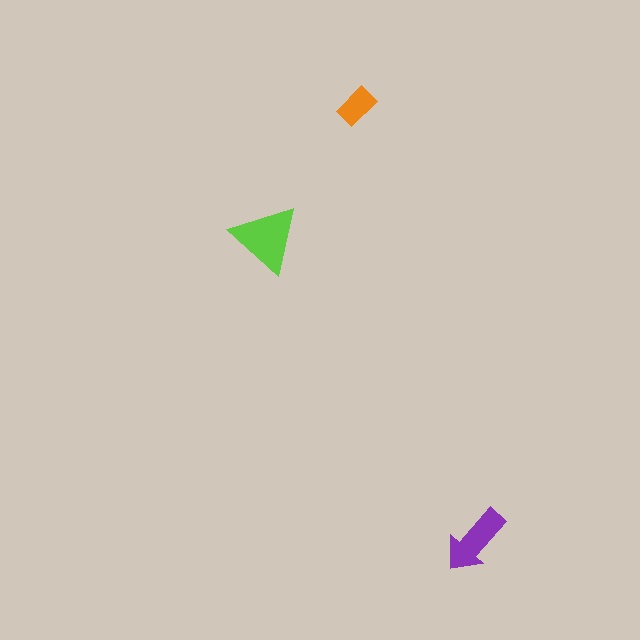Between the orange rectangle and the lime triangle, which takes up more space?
The lime triangle.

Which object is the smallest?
The orange rectangle.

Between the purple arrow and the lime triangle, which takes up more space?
The lime triangle.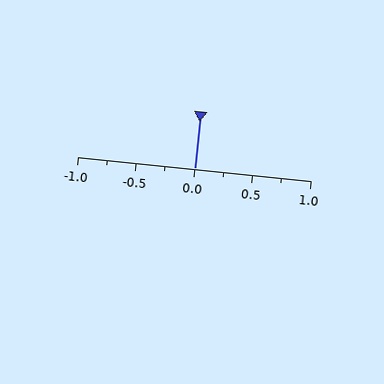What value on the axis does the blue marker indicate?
The marker indicates approximately 0.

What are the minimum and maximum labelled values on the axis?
The axis runs from -1.0 to 1.0.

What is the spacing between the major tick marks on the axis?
The major ticks are spaced 0.5 apart.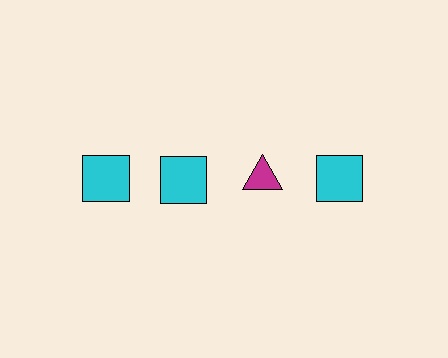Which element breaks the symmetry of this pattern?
The magenta triangle in the top row, center column breaks the symmetry. All other shapes are cyan squares.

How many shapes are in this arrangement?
There are 4 shapes arranged in a grid pattern.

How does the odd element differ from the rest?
It differs in both color (magenta instead of cyan) and shape (triangle instead of square).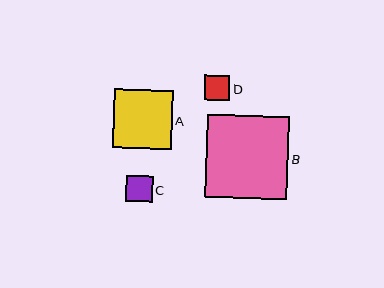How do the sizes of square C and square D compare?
Square C and square D are approximately the same size.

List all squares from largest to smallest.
From largest to smallest: B, A, C, D.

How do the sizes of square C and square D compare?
Square C and square D are approximately the same size.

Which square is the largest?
Square B is the largest with a size of approximately 82 pixels.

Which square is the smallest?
Square D is the smallest with a size of approximately 25 pixels.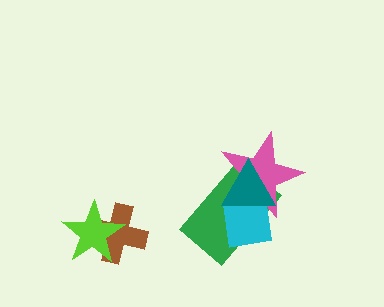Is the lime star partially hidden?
No, no other shape covers it.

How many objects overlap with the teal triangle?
3 objects overlap with the teal triangle.